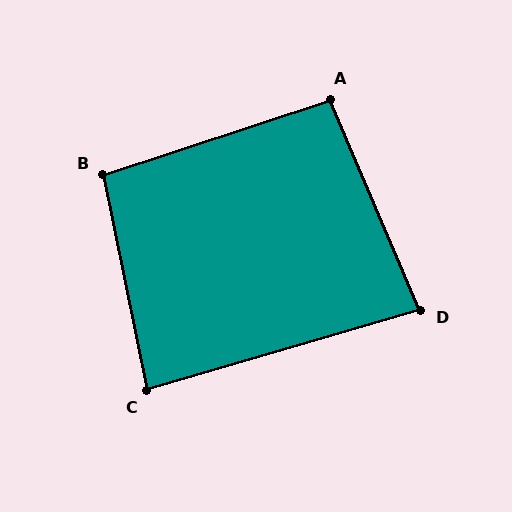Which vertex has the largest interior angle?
B, at approximately 97 degrees.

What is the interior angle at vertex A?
Approximately 95 degrees (approximately right).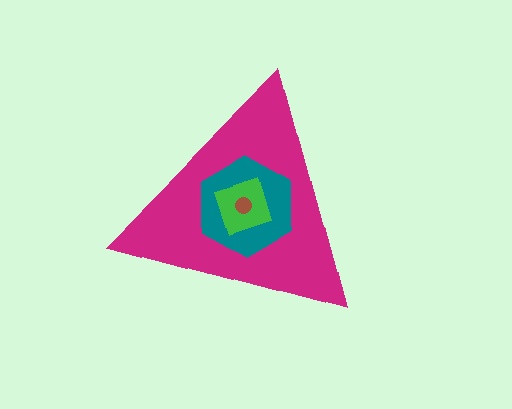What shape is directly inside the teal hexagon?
The green diamond.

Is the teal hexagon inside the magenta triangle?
Yes.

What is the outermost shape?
The magenta triangle.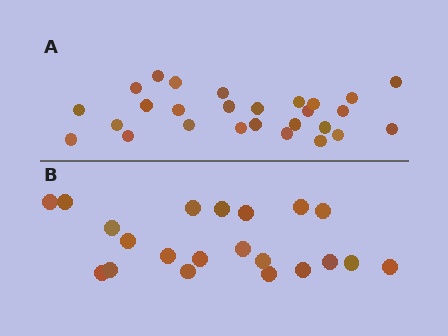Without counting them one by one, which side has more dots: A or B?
Region A (the top region) has more dots.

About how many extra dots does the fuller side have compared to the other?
Region A has about 6 more dots than region B.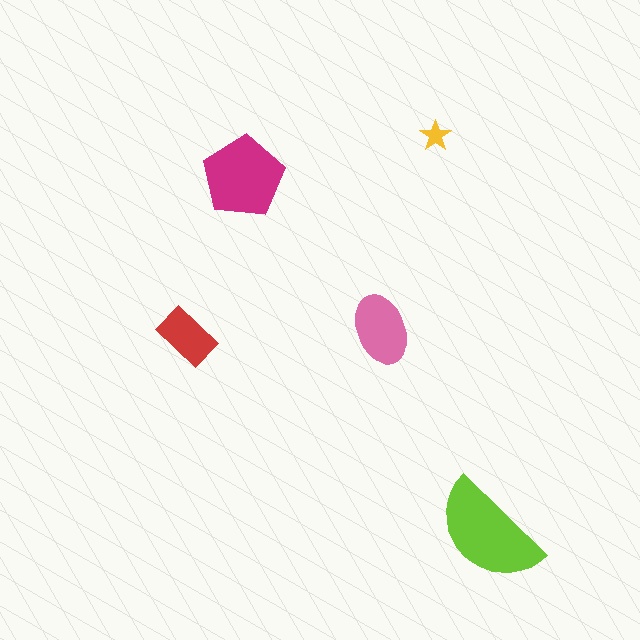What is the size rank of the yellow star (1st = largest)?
5th.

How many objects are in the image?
There are 5 objects in the image.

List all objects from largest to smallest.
The lime semicircle, the magenta pentagon, the pink ellipse, the red rectangle, the yellow star.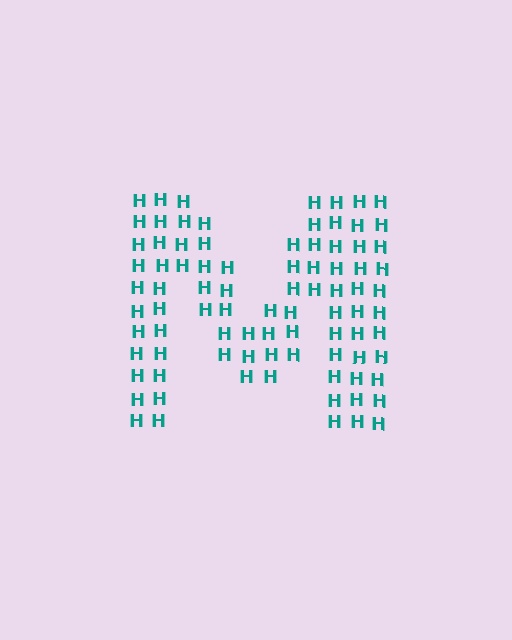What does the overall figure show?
The overall figure shows the letter M.